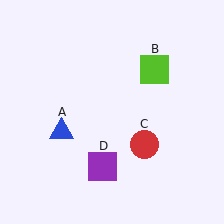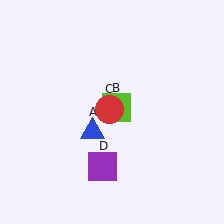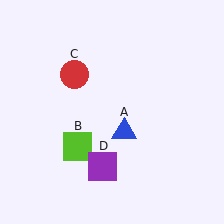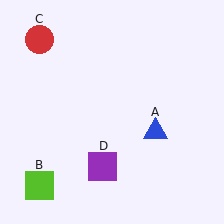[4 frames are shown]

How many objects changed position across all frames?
3 objects changed position: blue triangle (object A), lime square (object B), red circle (object C).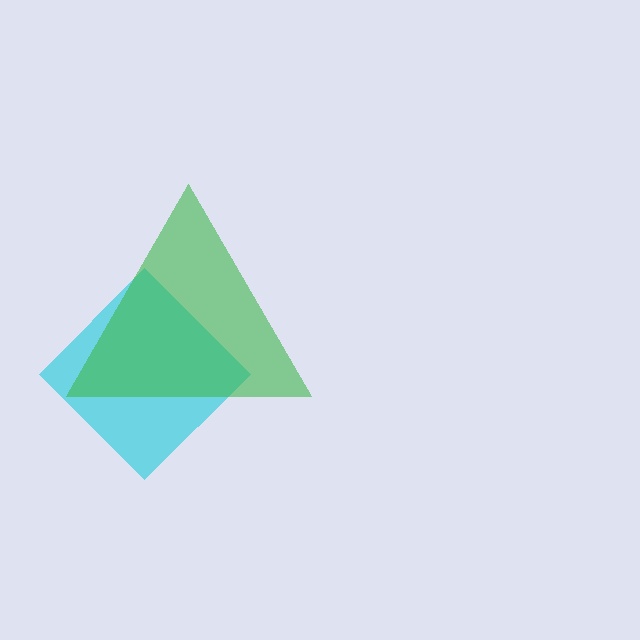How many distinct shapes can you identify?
There are 2 distinct shapes: a cyan diamond, a green triangle.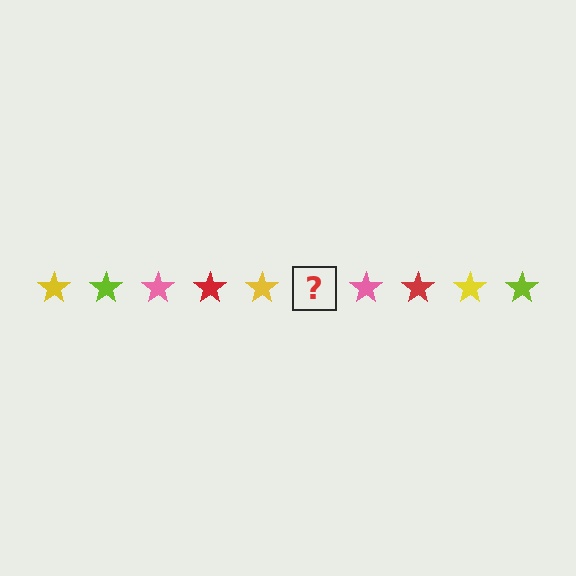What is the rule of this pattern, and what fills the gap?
The rule is that the pattern cycles through yellow, lime, pink, red stars. The gap should be filled with a lime star.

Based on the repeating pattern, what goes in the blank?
The blank should be a lime star.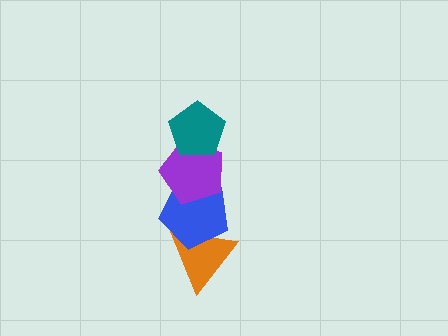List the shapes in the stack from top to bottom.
From top to bottom: the teal pentagon, the purple pentagon, the blue pentagon, the orange triangle.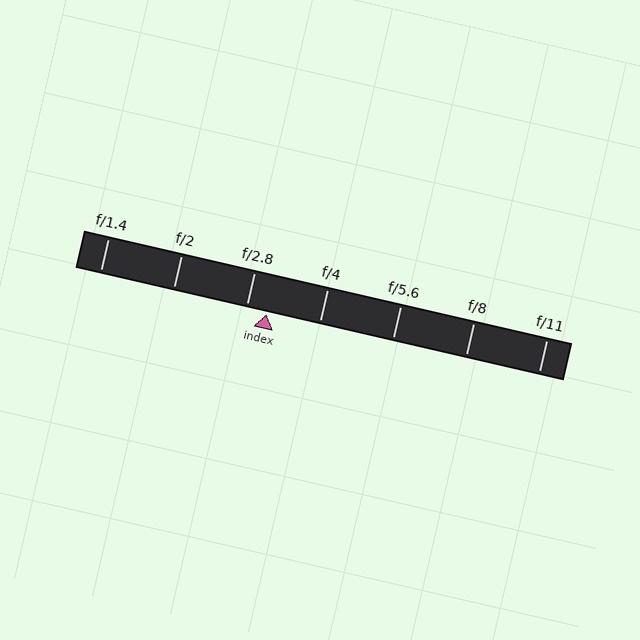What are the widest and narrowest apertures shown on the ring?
The widest aperture shown is f/1.4 and the narrowest is f/11.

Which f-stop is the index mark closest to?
The index mark is closest to f/2.8.